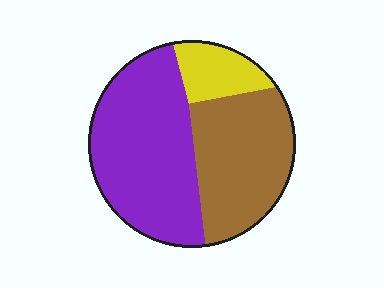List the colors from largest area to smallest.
From largest to smallest: purple, brown, yellow.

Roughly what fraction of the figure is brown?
Brown takes up between a third and a half of the figure.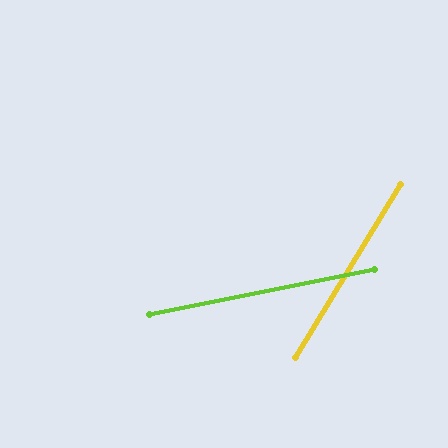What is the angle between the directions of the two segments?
Approximately 47 degrees.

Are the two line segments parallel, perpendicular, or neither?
Neither parallel nor perpendicular — they differ by about 47°.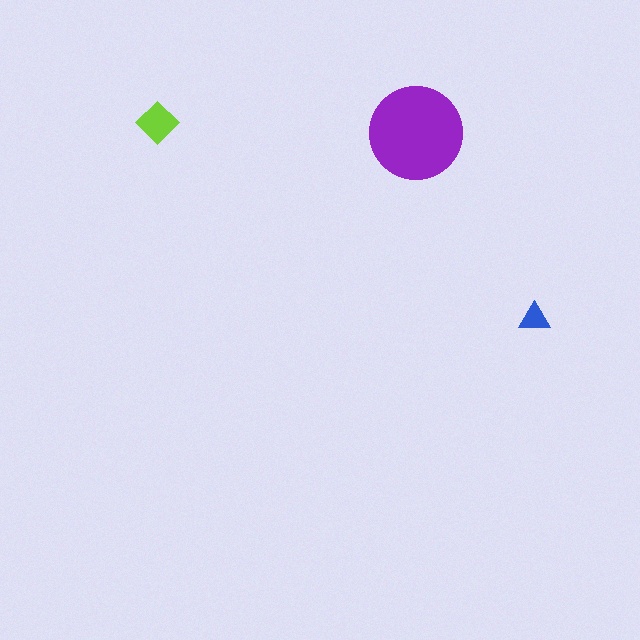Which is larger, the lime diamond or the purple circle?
The purple circle.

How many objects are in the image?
There are 3 objects in the image.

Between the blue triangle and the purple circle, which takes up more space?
The purple circle.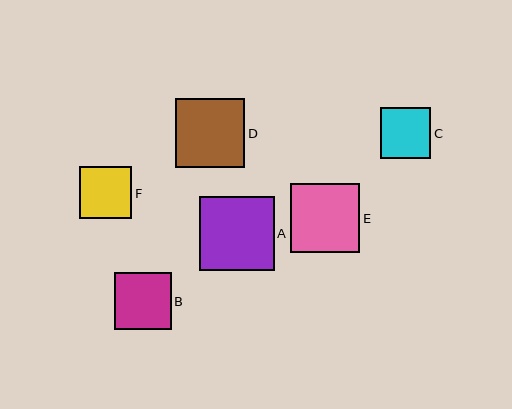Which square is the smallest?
Square C is the smallest with a size of approximately 50 pixels.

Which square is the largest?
Square A is the largest with a size of approximately 75 pixels.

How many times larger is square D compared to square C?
Square D is approximately 1.4 times the size of square C.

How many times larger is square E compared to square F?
Square E is approximately 1.3 times the size of square F.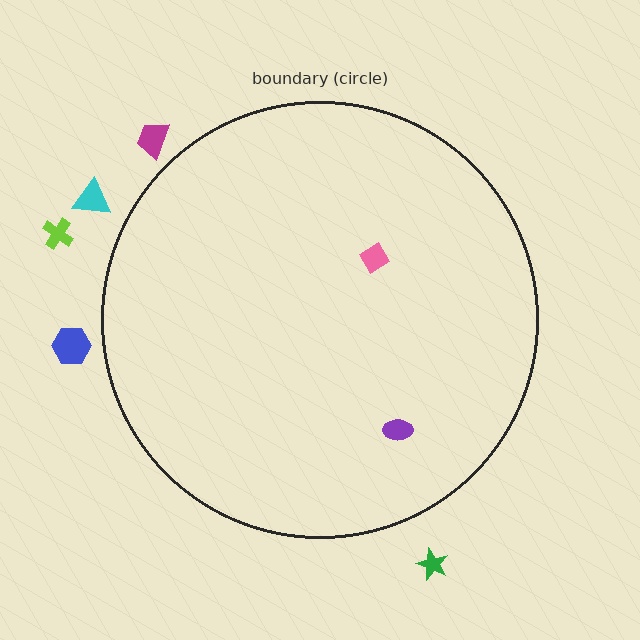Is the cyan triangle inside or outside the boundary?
Outside.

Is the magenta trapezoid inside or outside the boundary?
Outside.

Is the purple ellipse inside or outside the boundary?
Inside.